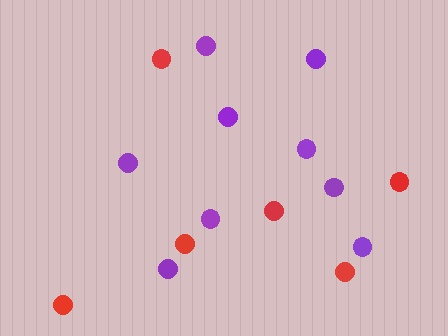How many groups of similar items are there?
There are 2 groups: one group of red circles (6) and one group of purple circles (9).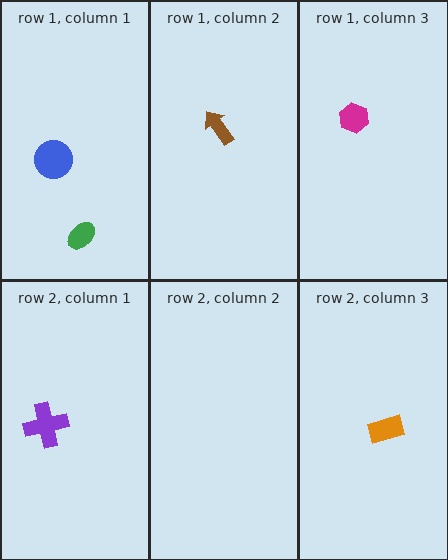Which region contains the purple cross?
The row 2, column 1 region.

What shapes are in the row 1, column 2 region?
The brown arrow.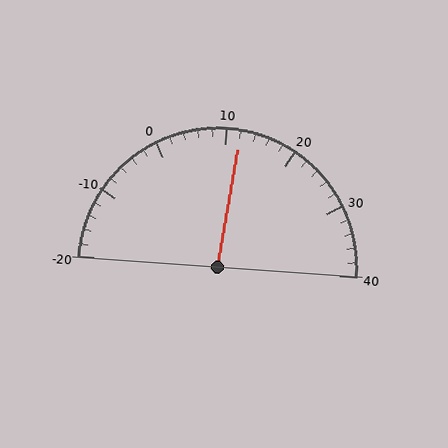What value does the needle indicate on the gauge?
The needle indicates approximately 12.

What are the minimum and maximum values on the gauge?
The gauge ranges from -20 to 40.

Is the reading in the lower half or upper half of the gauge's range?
The reading is in the upper half of the range (-20 to 40).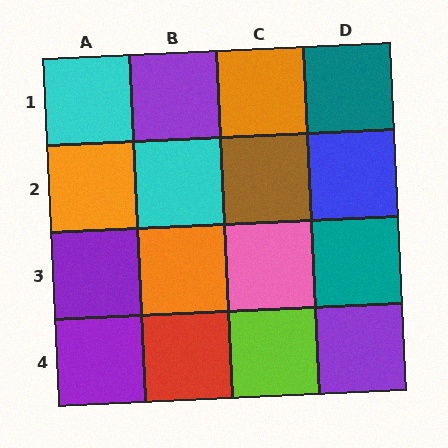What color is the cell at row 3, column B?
Orange.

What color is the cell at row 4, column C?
Lime.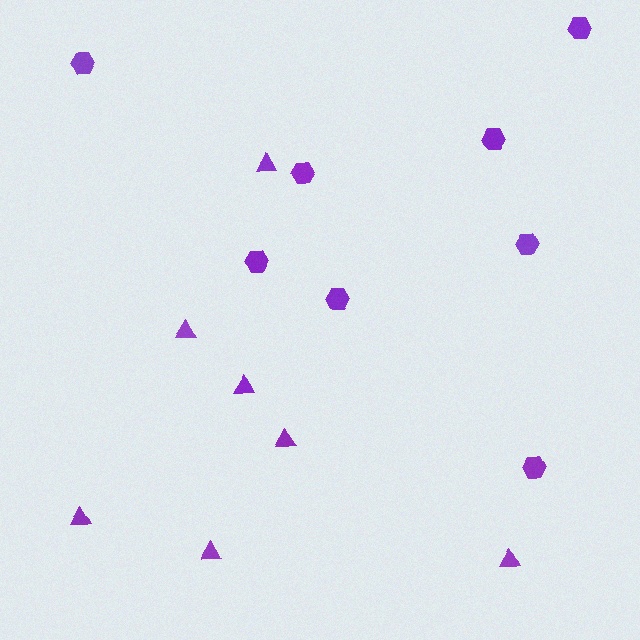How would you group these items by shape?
There are 2 groups: one group of triangles (7) and one group of hexagons (8).